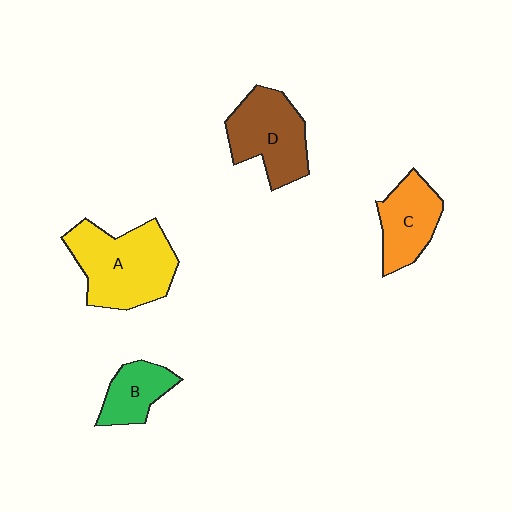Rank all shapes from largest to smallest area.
From largest to smallest: A (yellow), D (brown), C (orange), B (green).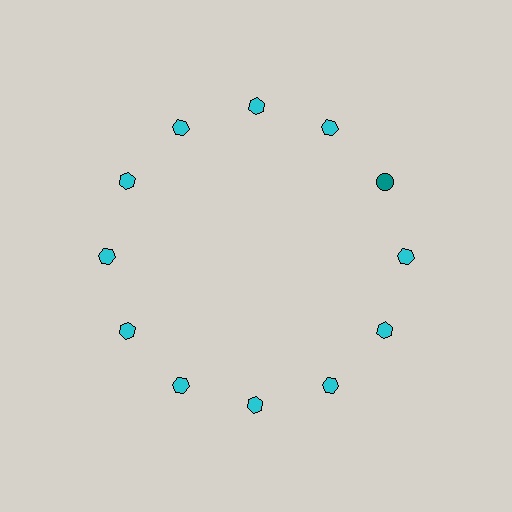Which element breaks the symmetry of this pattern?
The teal circle at roughly the 2 o'clock position breaks the symmetry. All other shapes are cyan hexagons.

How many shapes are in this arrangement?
There are 12 shapes arranged in a ring pattern.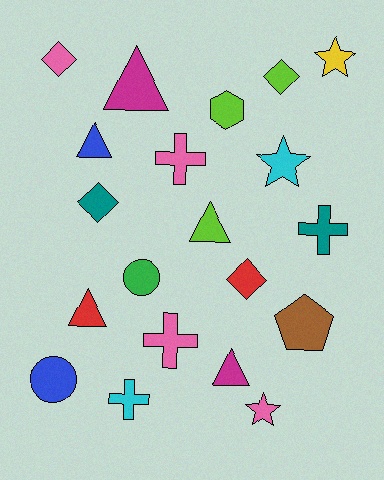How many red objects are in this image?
There are 2 red objects.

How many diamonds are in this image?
There are 4 diamonds.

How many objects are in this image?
There are 20 objects.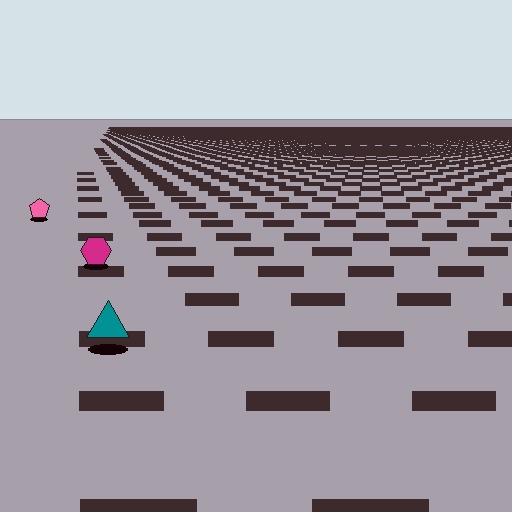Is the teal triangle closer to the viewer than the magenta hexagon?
Yes. The teal triangle is closer — you can tell from the texture gradient: the ground texture is coarser near it.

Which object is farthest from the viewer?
The pink pentagon is farthest from the viewer. It appears smaller and the ground texture around it is denser.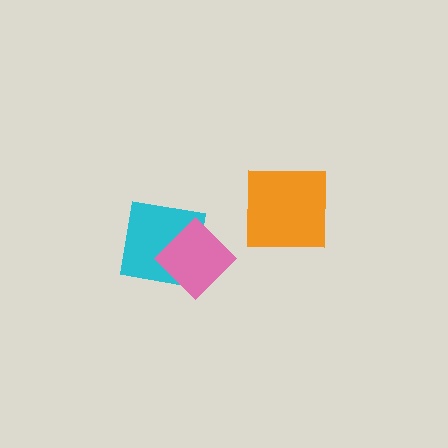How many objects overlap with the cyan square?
1 object overlaps with the cyan square.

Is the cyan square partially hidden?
Yes, it is partially covered by another shape.